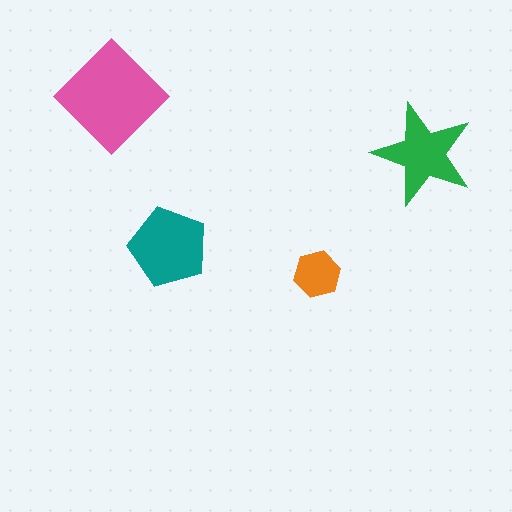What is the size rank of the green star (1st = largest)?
3rd.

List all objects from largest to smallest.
The pink diamond, the teal pentagon, the green star, the orange hexagon.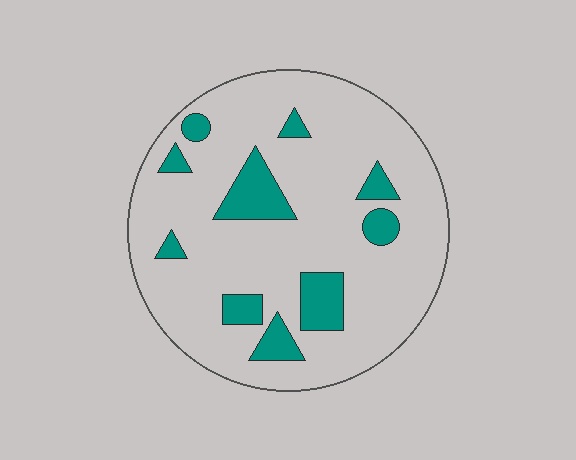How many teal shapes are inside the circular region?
10.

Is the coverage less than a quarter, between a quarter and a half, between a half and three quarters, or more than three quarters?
Less than a quarter.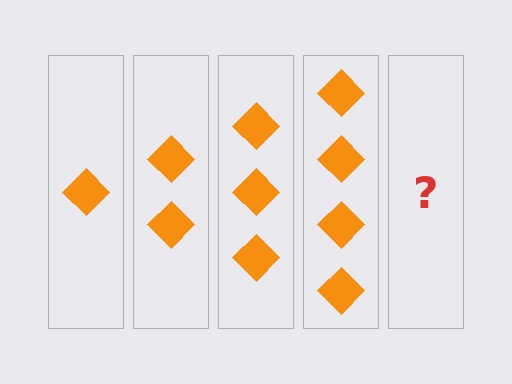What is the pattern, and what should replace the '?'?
The pattern is that each step adds one more diamond. The '?' should be 5 diamonds.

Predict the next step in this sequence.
The next step is 5 diamonds.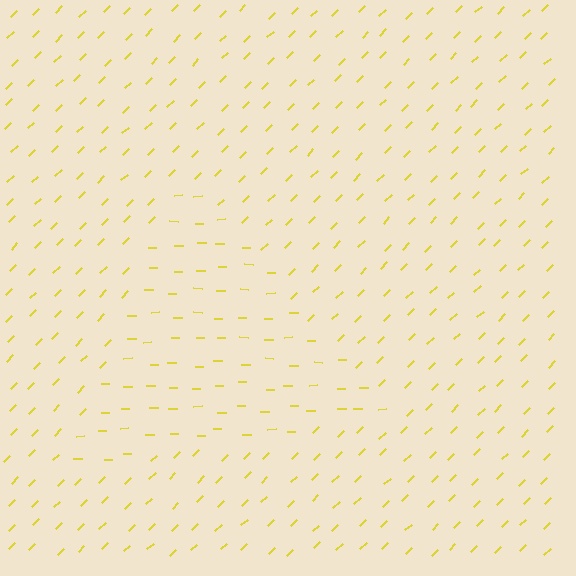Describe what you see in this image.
The image is filled with small yellow line segments. A triangle region in the image has lines oriented differently from the surrounding lines, creating a visible texture boundary.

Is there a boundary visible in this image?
Yes, there is a texture boundary formed by a change in line orientation.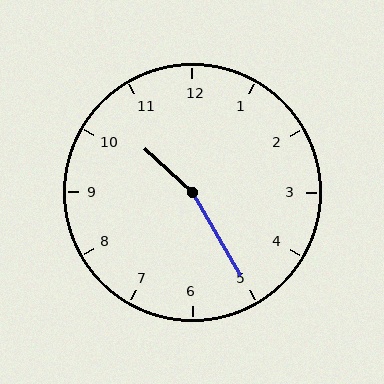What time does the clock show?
10:25.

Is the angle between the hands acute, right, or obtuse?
It is obtuse.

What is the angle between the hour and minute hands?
Approximately 162 degrees.